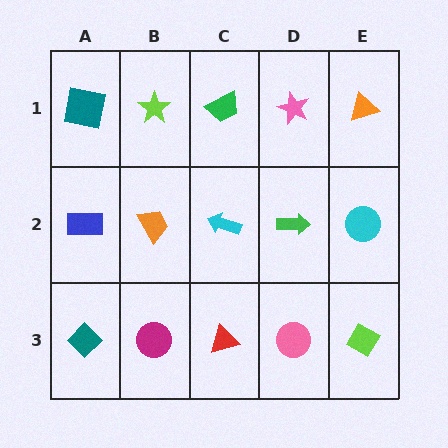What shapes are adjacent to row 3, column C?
A cyan arrow (row 2, column C), a magenta circle (row 3, column B), a pink circle (row 3, column D).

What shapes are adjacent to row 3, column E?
A cyan circle (row 2, column E), a pink circle (row 3, column D).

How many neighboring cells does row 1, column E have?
2.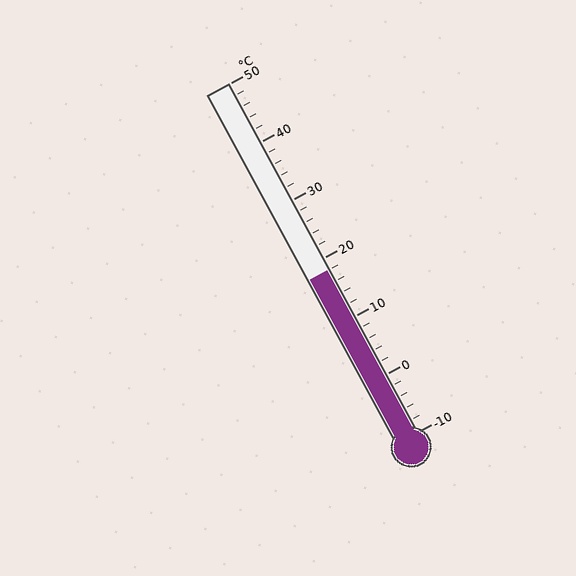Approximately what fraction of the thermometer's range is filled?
The thermometer is filled to approximately 45% of its range.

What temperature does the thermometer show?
The thermometer shows approximately 18°C.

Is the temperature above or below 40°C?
The temperature is below 40°C.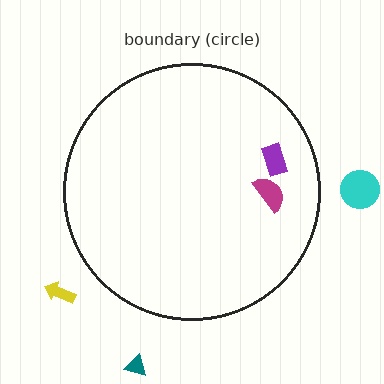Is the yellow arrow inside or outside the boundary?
Outside.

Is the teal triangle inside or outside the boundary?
Outside.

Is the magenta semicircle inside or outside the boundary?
Inside.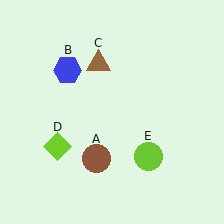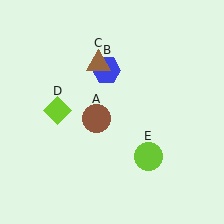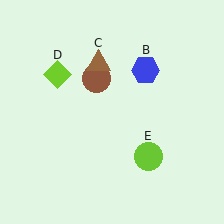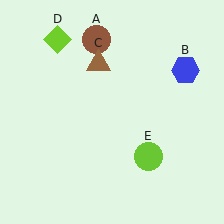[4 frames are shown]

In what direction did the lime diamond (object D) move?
The lime diamond (object D) moved up.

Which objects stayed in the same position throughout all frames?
Brown triangle (object C) and lime circle (object E) remained stationary.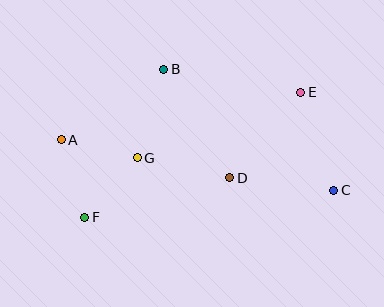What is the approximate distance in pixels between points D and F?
The distance between D and F is approximately 150 pixels.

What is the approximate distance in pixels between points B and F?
The distance between B and F is approximately 168 pixels.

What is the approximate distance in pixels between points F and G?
The distance between F and G is approximately 80 pixels.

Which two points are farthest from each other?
Points A and C are farthest from each other.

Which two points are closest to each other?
Points A and G are closest to each other.